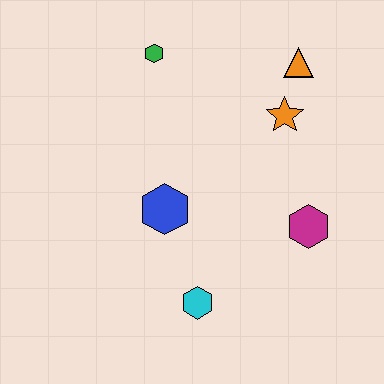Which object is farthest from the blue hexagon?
The orange triangle is farthest from the blue hexagon.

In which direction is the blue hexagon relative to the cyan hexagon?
The blue hexagon is above the cyan hexagon.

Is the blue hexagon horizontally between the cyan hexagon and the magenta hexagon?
No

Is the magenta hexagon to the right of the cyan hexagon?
Yes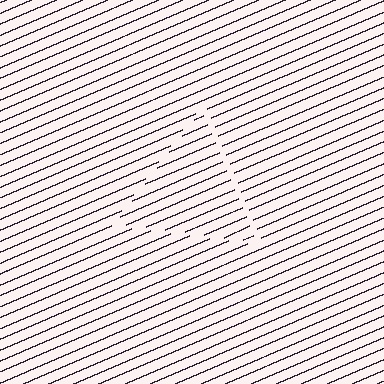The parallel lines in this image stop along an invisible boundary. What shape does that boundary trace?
An illusory triangle. The interior of the shape contains the same grating, shifted by half a period — the contour is defined by the phase discontinuity where line-ends from the inner and outer gratings abut.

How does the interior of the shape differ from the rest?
The interior of the shape contains the same grating, shifted by half a period — the contour is defined by the phase discontinuity where line-ends from the inner and outer gratings abut.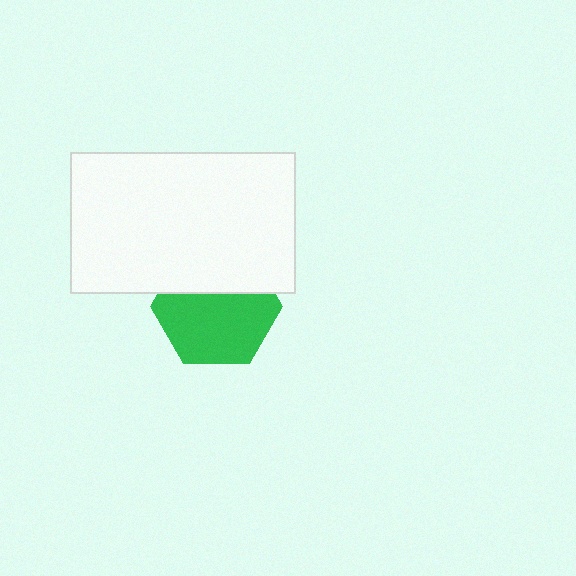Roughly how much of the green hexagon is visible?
About half of it is visible (roughly 64%).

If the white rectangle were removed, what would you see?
You would see the complete green hexagon.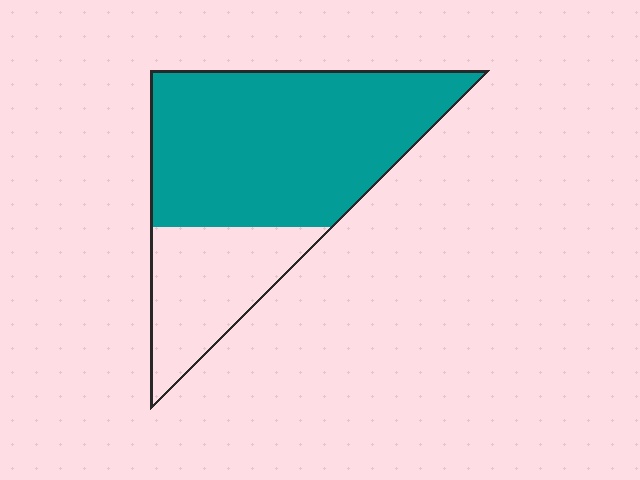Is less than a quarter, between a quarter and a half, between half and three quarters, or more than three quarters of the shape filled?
Between half and three quarters.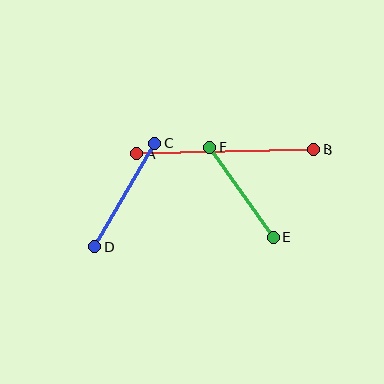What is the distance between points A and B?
The distance is approximately 177 pixels.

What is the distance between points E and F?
The distance is approximately 110 pixels.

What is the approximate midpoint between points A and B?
The midpoint is at approximately (225, 152) pixels.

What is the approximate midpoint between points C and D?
The midpoint is at approximately (125, 195) pixels.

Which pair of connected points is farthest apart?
Points A and B are farthest apart.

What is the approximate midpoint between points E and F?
The midpoint is at approximately (241, 192) pixels.